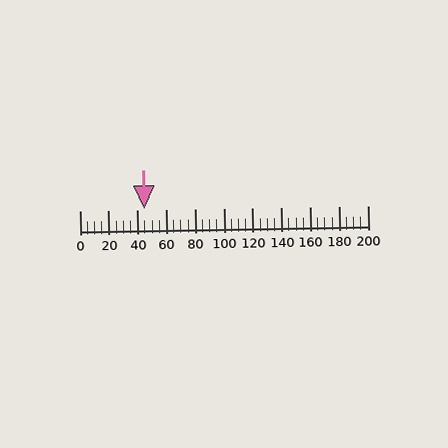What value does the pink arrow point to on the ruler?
The pink arrow points to approximately 45.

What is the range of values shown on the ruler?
The ruler shows values from 0 to 200.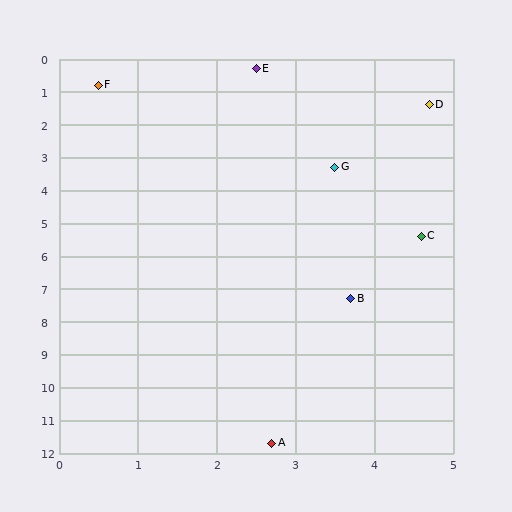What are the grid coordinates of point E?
Point E is at approximately (2.5, 0.3).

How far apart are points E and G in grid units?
Points E and G are about 3.2 grid units apart.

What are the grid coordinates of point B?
Point B is at approximately (3.7, 7.3).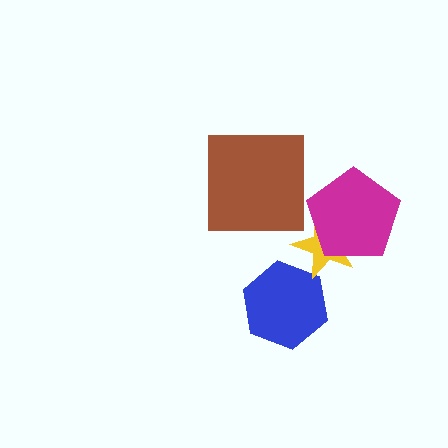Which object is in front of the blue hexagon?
The yellow star is in front of the blue hexagon.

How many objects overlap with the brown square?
0 objects overlap with the brown square.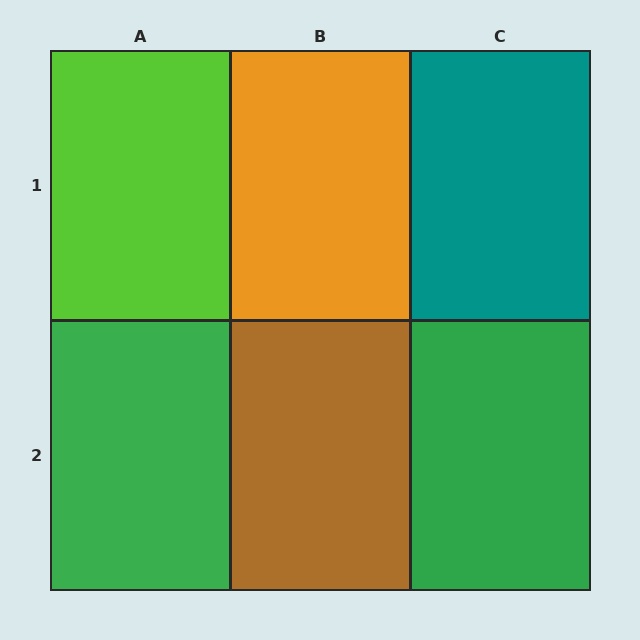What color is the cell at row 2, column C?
Green.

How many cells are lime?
1 cell is lime.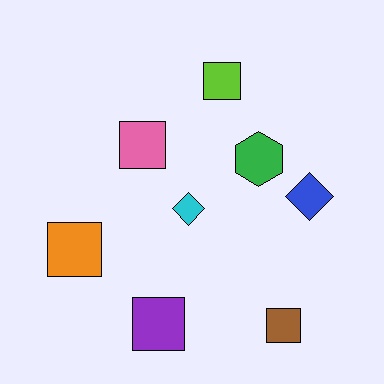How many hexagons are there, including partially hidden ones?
There is 1 hexagon.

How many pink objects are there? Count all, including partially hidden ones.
There is 1 pink object.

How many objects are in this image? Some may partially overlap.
There are 8 objects.